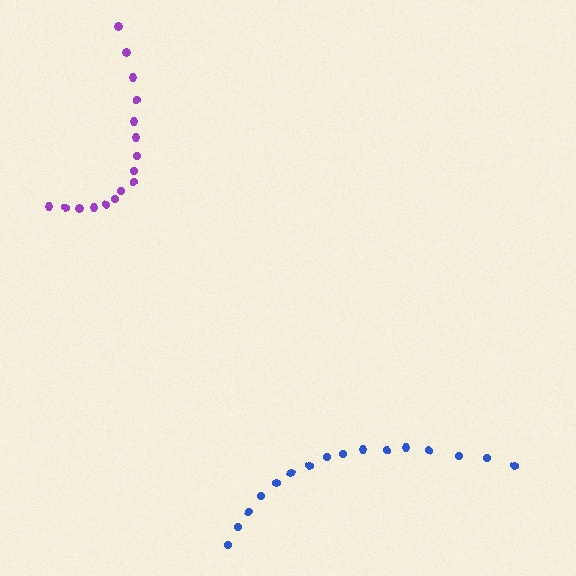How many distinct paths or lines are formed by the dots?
There are 2 distinct paths.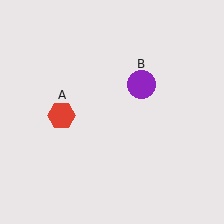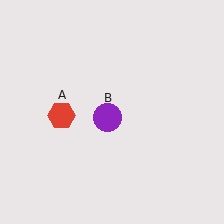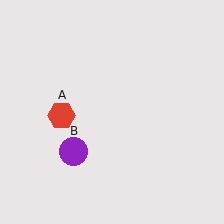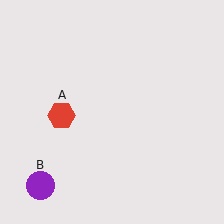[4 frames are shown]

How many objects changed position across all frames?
1 object changed position: purple circle (object B).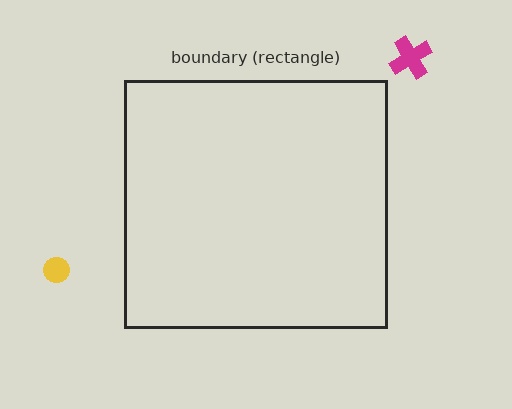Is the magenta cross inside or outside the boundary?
Outside.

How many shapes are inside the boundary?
0 inside, 2 outside.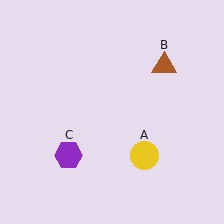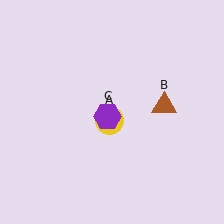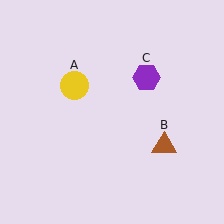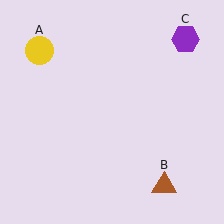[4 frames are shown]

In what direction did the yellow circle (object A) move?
The yellow circle (object A) moved up and to the left.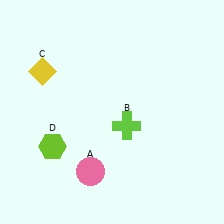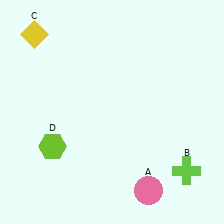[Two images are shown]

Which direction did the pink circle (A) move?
The pink circle (A) moved right.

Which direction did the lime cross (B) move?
The lime cross (B) moved right.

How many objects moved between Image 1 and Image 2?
3 objects moved between the two images.